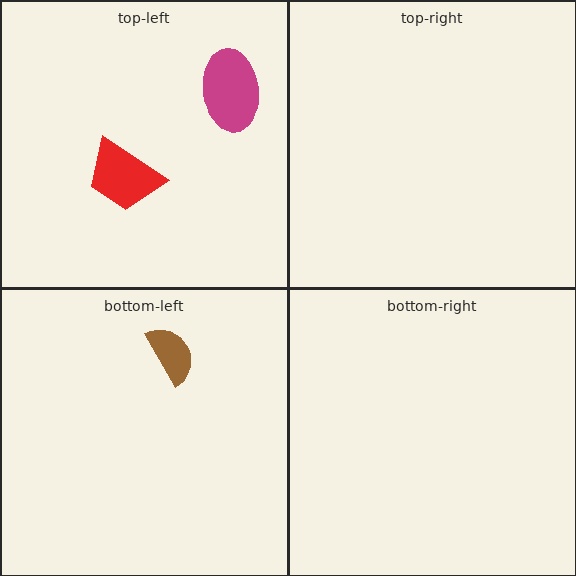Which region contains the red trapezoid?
The top-left region.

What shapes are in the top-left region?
The magenta ellipse, the red trapezoid.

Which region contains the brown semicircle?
The bottom-left region.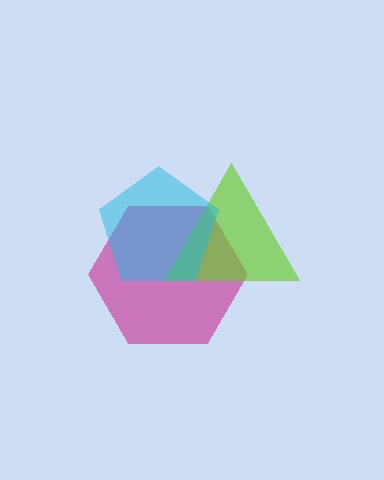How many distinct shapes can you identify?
There are 3 distinct shapes: a magenta hexagon, a lime triangle, a cyan pentagon.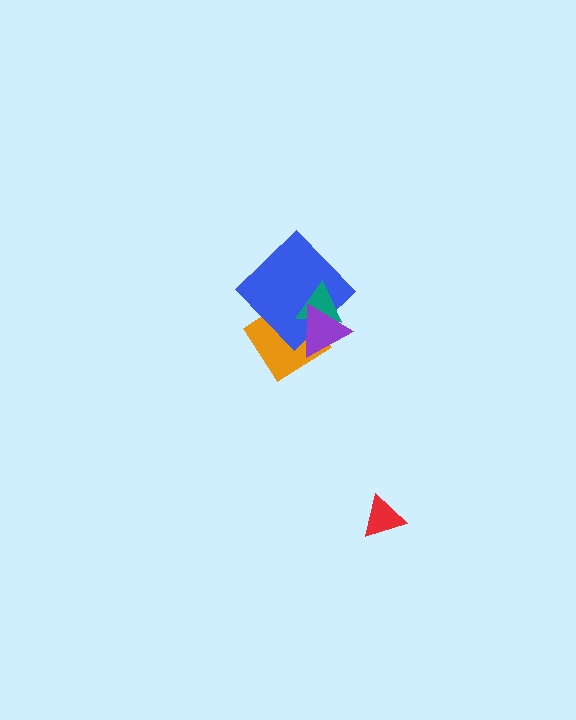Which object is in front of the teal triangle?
The purple triangle is in front of the teal triangle.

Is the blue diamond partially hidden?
Yes, it is partially covered by another shape.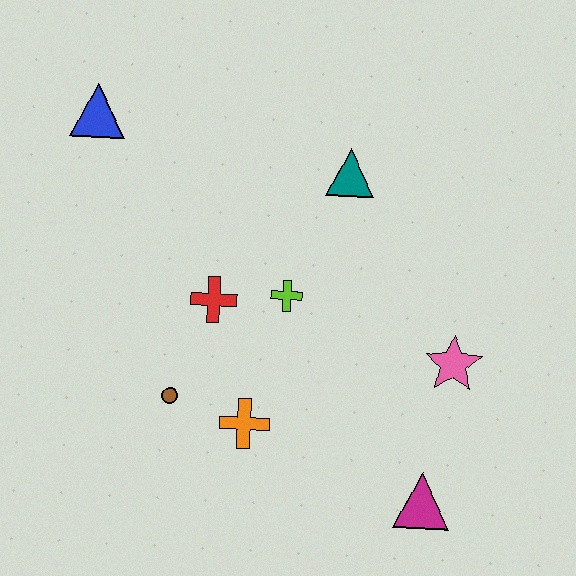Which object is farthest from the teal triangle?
The magenta triangle is farthest from the teal triangle.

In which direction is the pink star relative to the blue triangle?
The pink star is to the right of the blue triangle.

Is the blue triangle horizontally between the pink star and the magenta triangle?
No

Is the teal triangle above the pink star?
Yes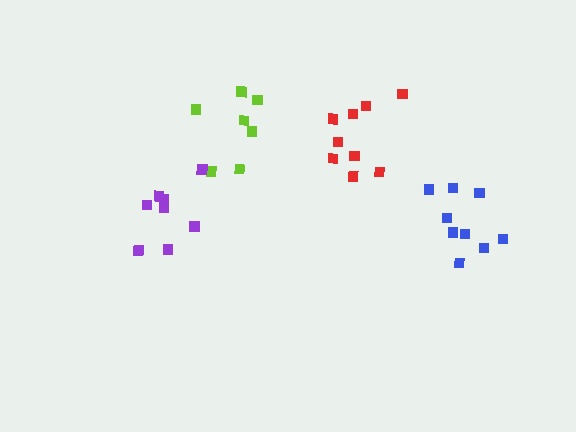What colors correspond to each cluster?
The clusters are colored: lime, red, purple, blue.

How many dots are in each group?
Group 1: 7 dots, Group 2: 9 dots, Group 3: 9 dots, Group 4: 9 dots (34 total).